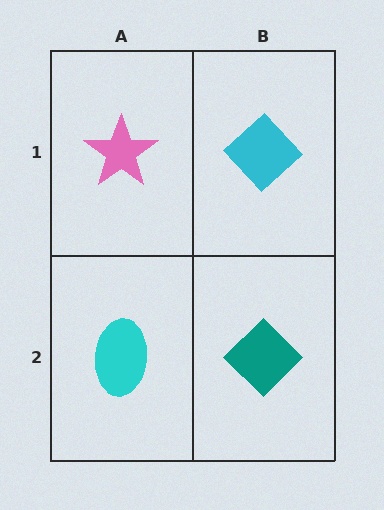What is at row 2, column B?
A teal diamond.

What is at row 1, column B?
A cyan diamond.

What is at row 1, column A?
A pink star.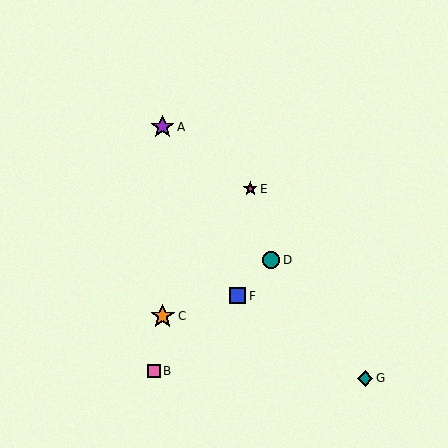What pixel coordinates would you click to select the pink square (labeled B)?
Click at (154, 371) to select the pink square B.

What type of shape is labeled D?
Shape D is a teal circle.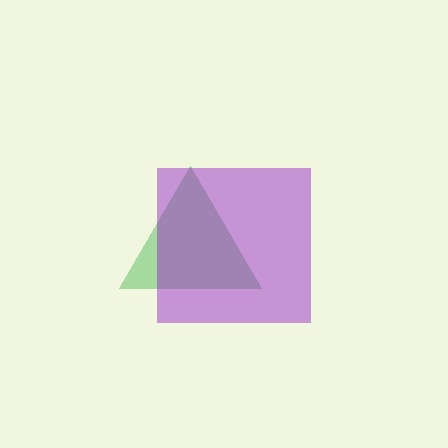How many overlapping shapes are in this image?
There are 2 overlapping shapes in the image.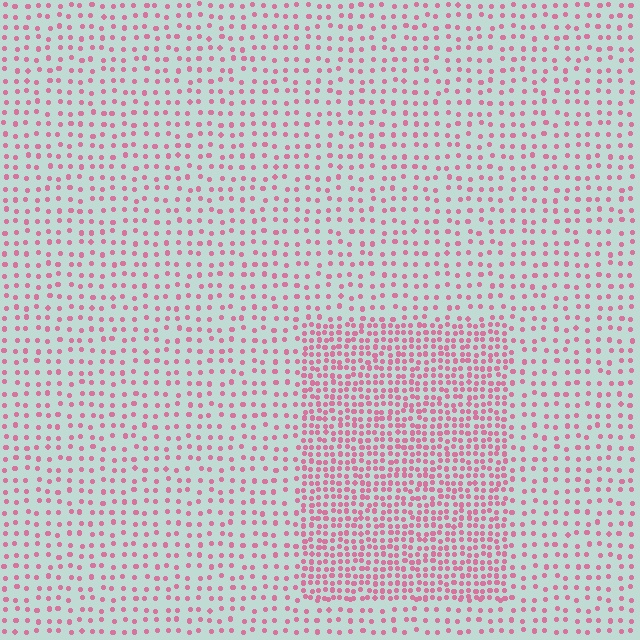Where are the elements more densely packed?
The elements are more densely packed inside the rectangle boundary.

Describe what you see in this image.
The image contains small pink elements arranged at two different densities. A rectangle-shaped region is visible where the elements are more densely packed than the surrounding area.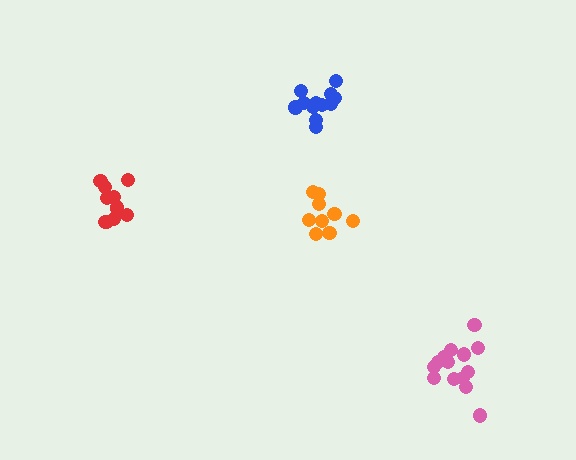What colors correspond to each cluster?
The clusters are colored: red, pink, blue, orange.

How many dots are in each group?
Group 1: 11 dots, Group 2: 14 dots, Group 3: 12 dots, Group 4: 9 dots (46 total).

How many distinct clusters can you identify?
There are 4 distinct clusters.